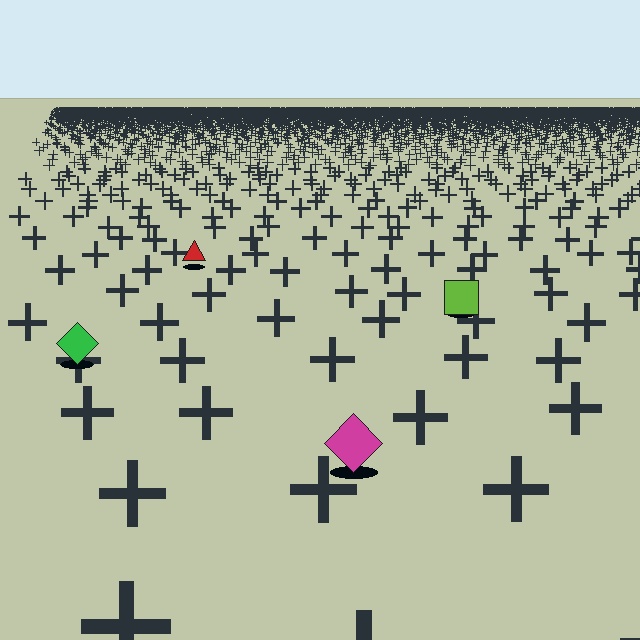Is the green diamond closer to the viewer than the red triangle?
Yes. The green diamond is closer — you can tell from the texture gradient: the ground texture is coarser near it.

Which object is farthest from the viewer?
The red triangle is farthest from the viewer. It appears smaller and the ground texture around it is denser.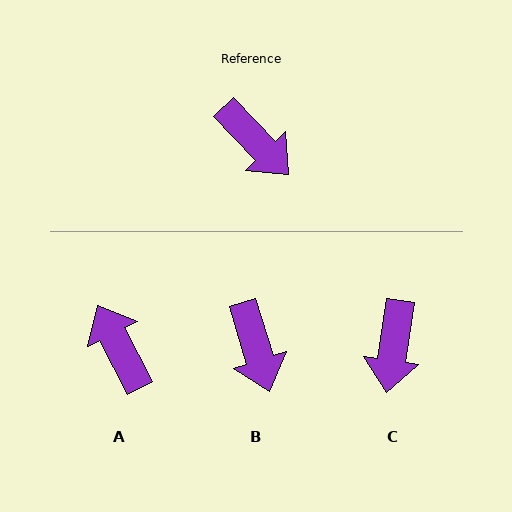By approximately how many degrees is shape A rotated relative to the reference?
Approximately 163 degrees counter-clockwise.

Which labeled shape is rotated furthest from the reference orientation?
A, about 163 degrees away.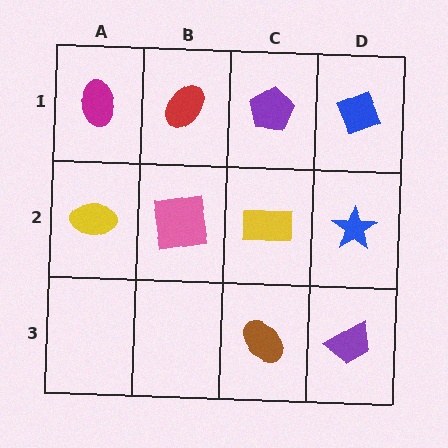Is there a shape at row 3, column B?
No, that cell is empty.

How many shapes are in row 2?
4 shapes.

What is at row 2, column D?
A blue star.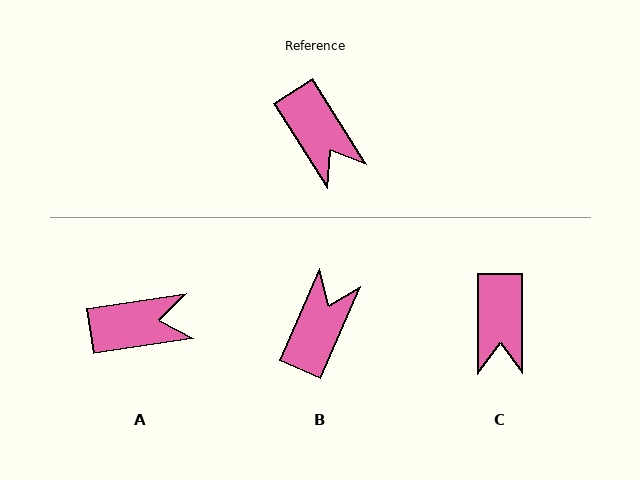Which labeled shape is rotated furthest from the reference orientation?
B, about 124 degrees away.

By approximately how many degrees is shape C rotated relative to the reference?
Approximately 32 degrees clockwise.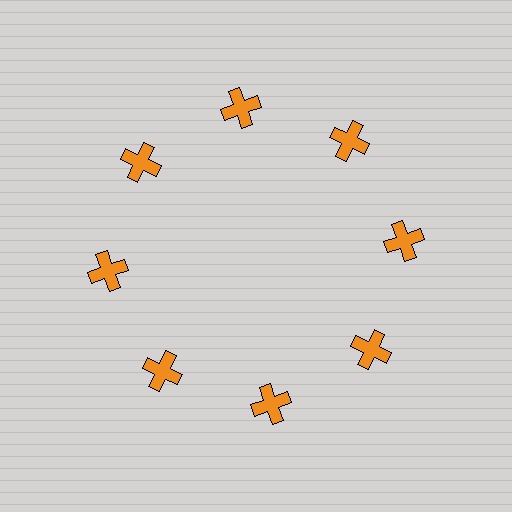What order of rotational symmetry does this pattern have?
This pattern has 8-fold rotational symmetry.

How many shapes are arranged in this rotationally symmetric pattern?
There are 8 shapes, arranged in 8 groups of 1.